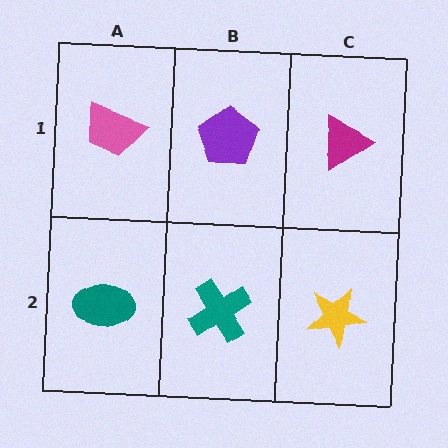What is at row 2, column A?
A teal ellipse.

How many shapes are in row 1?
3 shapes.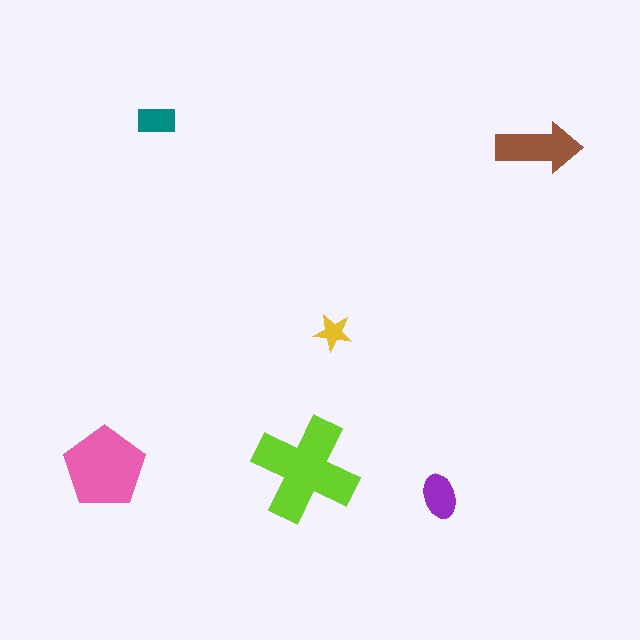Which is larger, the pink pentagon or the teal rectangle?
The pink pentagon.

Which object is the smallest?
The yellow star.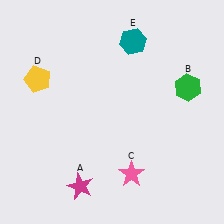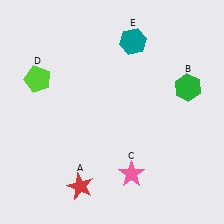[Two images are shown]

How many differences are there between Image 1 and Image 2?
There are 2 differences between the two images.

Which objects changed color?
A changed from magenta to red. D changed from yellow to lime.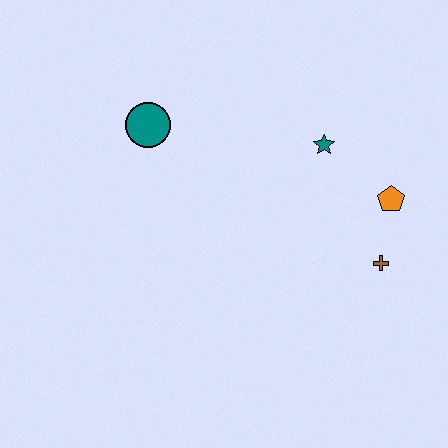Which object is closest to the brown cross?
The orange pentagon is closest to the brown cross.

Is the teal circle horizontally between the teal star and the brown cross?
No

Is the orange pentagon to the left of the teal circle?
No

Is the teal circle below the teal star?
No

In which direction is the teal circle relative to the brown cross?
The teal circle is to the left of the brown cross.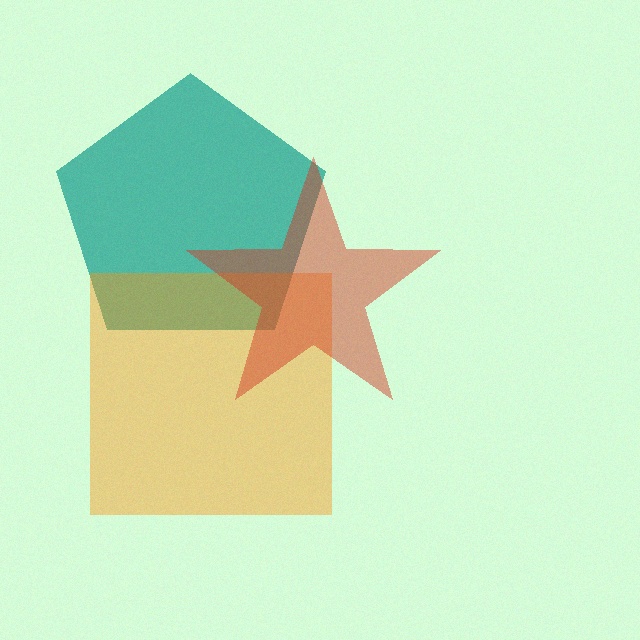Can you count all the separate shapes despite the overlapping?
Yes, there are 3 separate shapes.